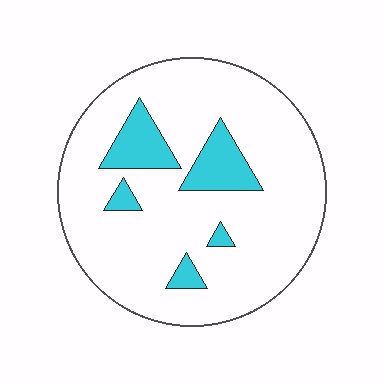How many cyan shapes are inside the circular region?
5.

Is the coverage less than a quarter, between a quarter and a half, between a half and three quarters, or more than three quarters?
Less than a quarter.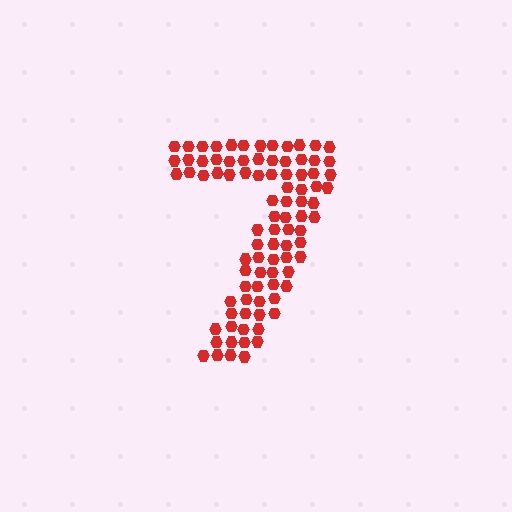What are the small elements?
The small elements are hexagons.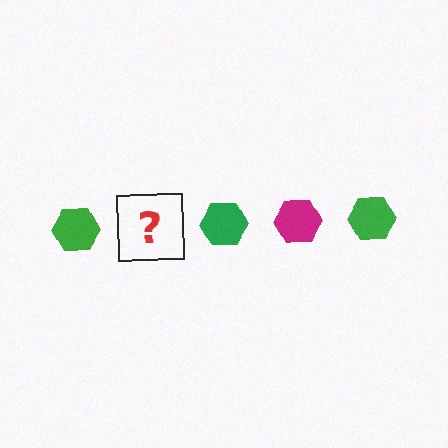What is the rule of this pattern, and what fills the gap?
The rule is that the pattern cycles through green, magenta hexagons. The gap should be filled with a magenta hexagon.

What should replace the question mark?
The question mark should be replaced with a magenta hexagon.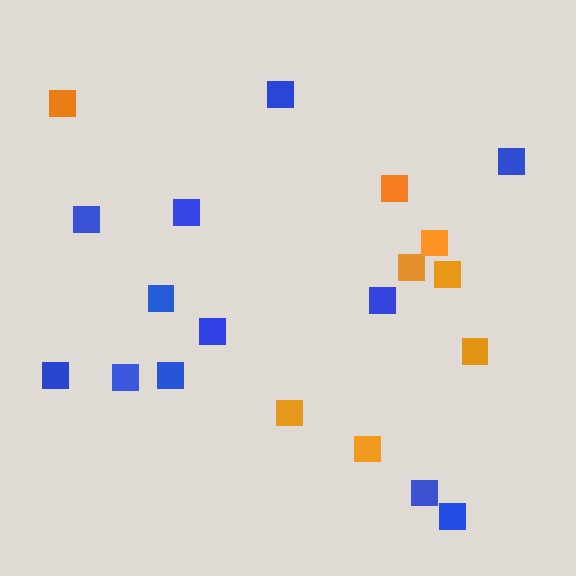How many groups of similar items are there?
There are 2 groups: one group of blue squares (12) and one group of orange squares (8).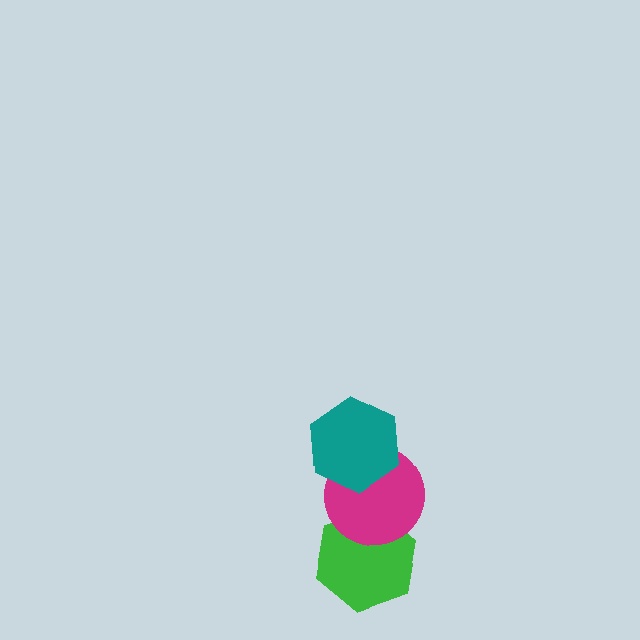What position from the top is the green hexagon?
The green hexagon is 3rd from the top.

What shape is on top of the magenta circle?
The teal hexagon is on top of the magenta circle.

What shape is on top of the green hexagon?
The magenta circle is on top of the green hexagon.